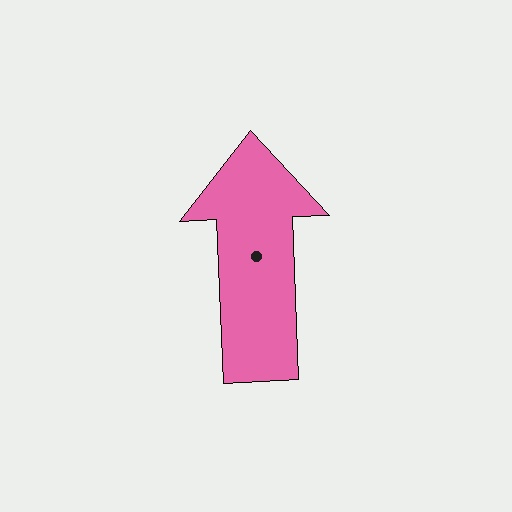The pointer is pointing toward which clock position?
Roughly 12 o'clock.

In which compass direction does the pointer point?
North.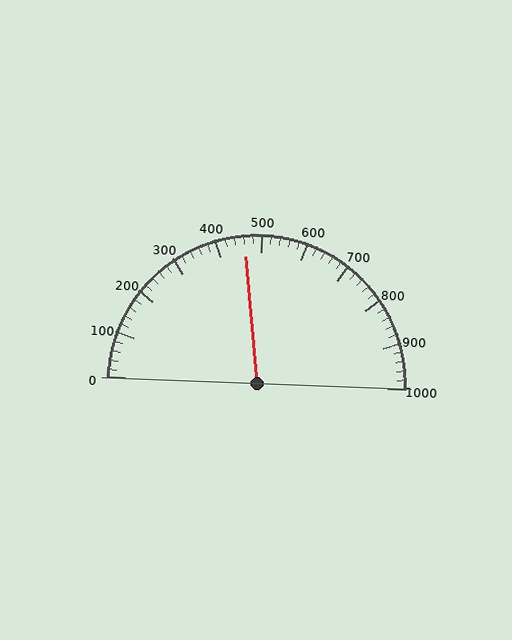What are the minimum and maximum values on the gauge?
The gauge ranges from 0 to 1000.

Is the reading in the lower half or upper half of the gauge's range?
The reading is in the lower half of the range (0 to 1000).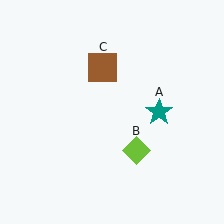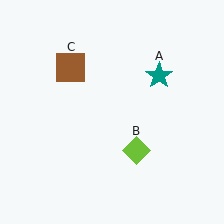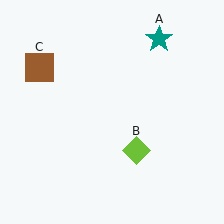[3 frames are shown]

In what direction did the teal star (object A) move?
The teal star (object A) moved up.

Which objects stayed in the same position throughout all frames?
Lime diamond (object B) remained stationary.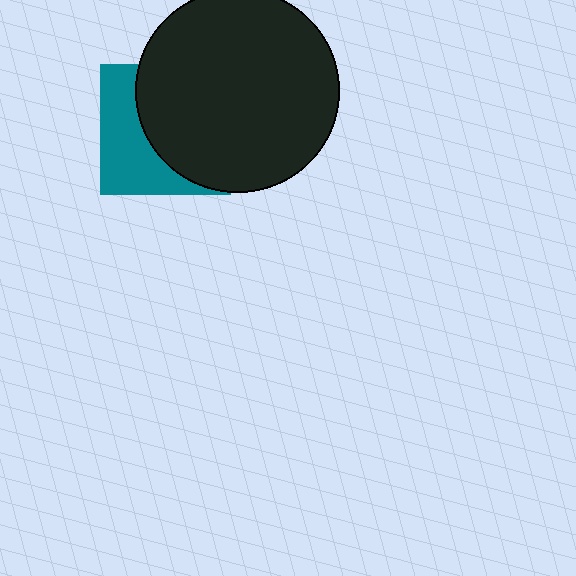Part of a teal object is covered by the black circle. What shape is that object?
It is a square.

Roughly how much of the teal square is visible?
A small part of it is visible (roughly 41%).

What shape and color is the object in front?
The object in front is a black circle.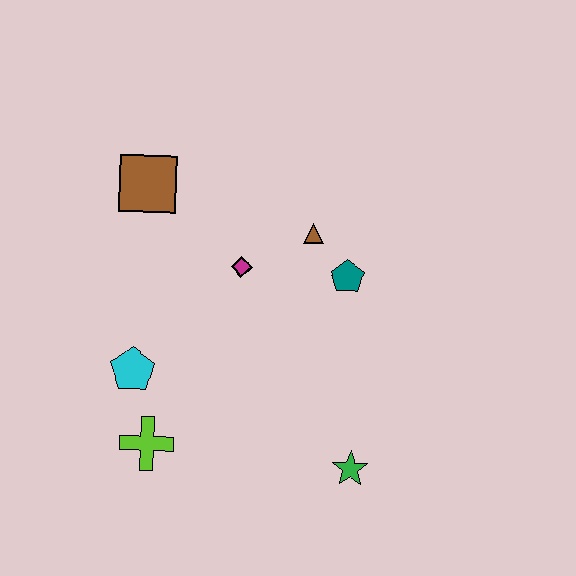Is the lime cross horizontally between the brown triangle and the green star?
No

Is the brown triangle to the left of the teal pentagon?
Yes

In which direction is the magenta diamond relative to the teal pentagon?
The magenta diamond is to the left of the teal pentagon.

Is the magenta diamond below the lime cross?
No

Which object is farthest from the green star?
The brown square is farthest from the green star.